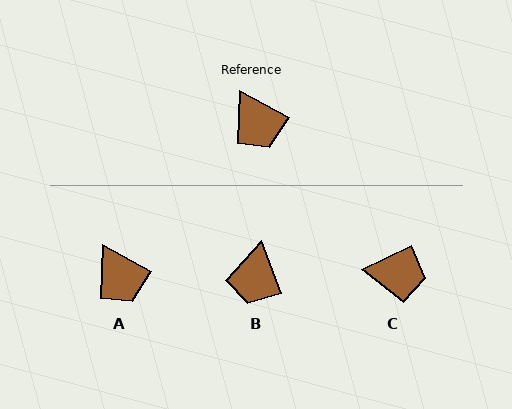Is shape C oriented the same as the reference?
No, it is off by about 55 degrees.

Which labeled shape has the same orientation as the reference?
A.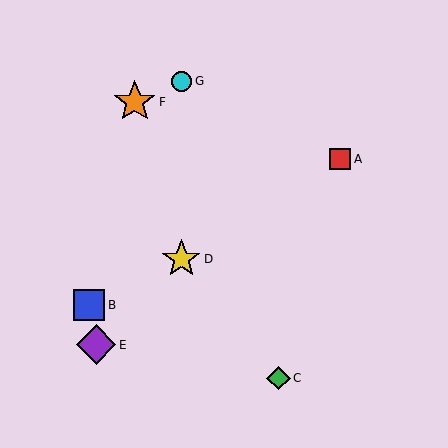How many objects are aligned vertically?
2 objects (D, G) are aligned vertically.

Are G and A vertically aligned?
No, G is at x≈181 and A is at x≈340.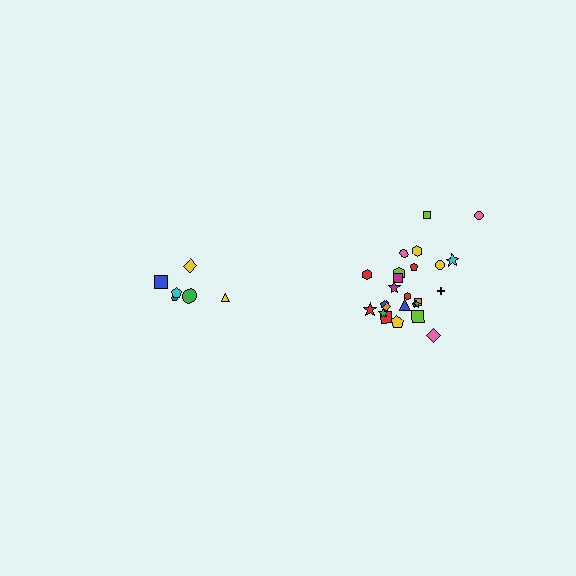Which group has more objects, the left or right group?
The right group.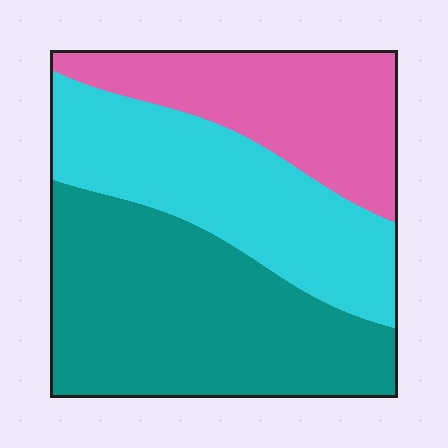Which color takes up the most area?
Teal, at roughly 45%.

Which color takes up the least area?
Pink, at roughly 25%.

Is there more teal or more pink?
Teal.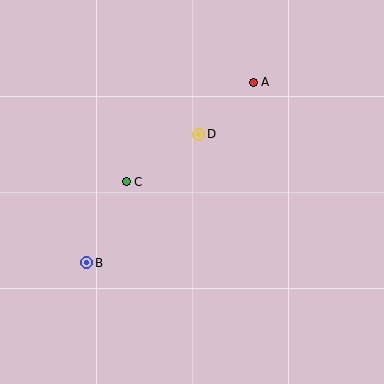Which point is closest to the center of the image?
Point D at (199, 134) is closest to the center.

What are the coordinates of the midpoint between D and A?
The midpoint between D and A is at (226, 108).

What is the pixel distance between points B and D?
The distance between B and D is 170 pixels.